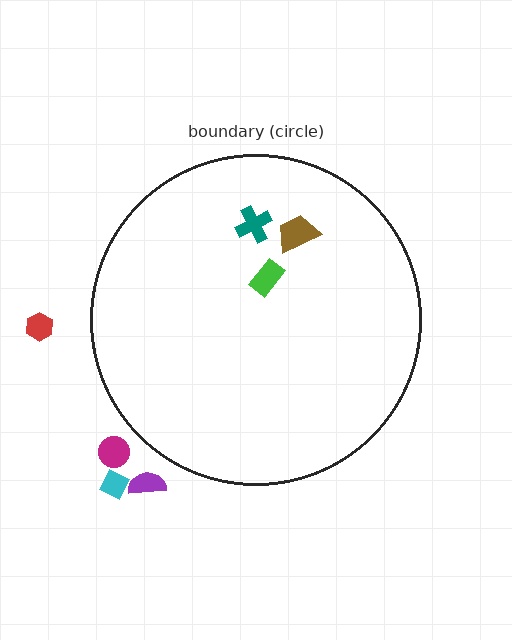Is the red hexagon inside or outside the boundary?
Outside.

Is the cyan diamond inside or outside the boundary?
Outside.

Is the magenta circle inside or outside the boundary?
Outside.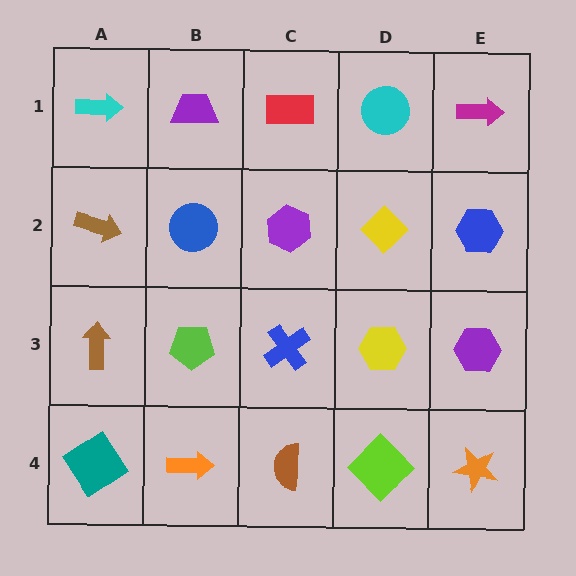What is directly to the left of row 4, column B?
A teal diamond.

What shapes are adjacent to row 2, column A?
A cyan arrow (row 1, column A), a brown arrow (row 3, column A), a blue circle (row 2, column B).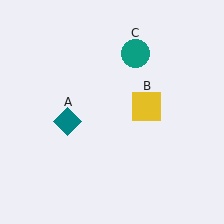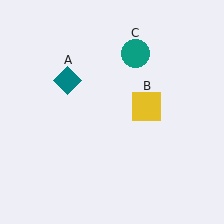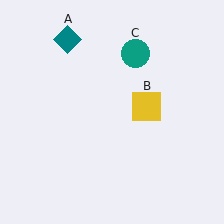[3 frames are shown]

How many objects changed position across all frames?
1 object changed position: teal diamond (object A).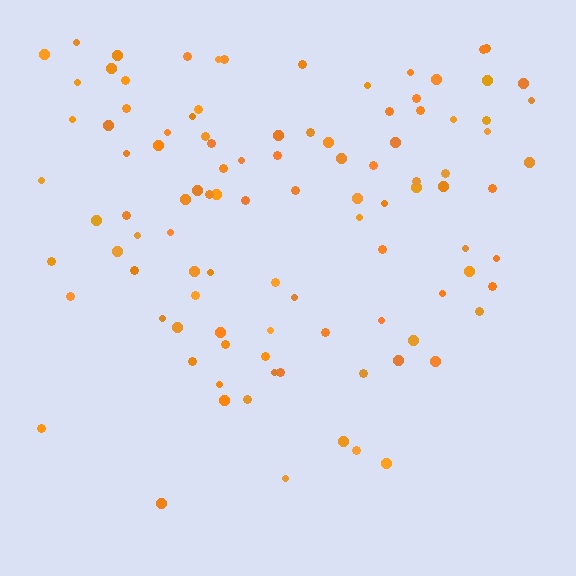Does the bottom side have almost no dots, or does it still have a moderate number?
Still a moderate number, just noticeably fewer than the top.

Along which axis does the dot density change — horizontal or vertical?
Vertical.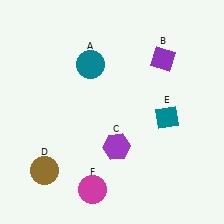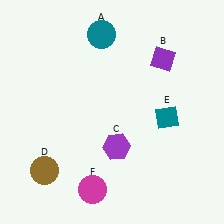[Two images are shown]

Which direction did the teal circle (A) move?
The teal circle (A) moved up.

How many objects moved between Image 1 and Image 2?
1 object moved between the two images.